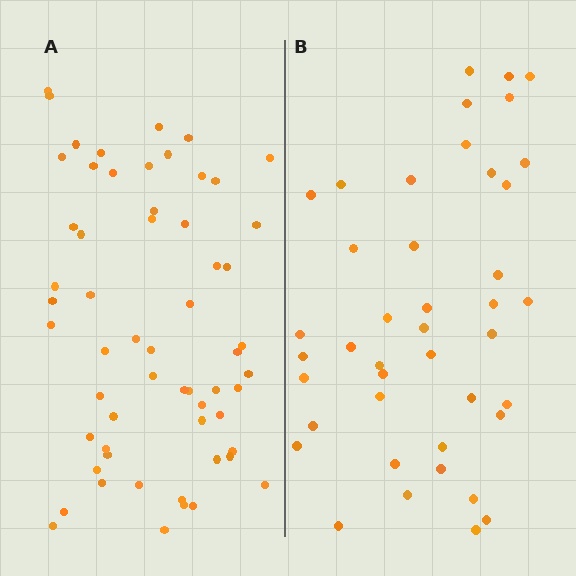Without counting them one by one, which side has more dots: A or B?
Region A (the left region) has more dots.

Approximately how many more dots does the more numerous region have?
Region A has approximately 15 more dots than region B.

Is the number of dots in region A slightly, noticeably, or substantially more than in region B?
Region A has noticeably more, but not dramatically so. The ratio is roughly 1.4 to 1.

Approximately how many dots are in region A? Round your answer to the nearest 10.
About 60 dots. (The exact count is 59, which rounds to 60.)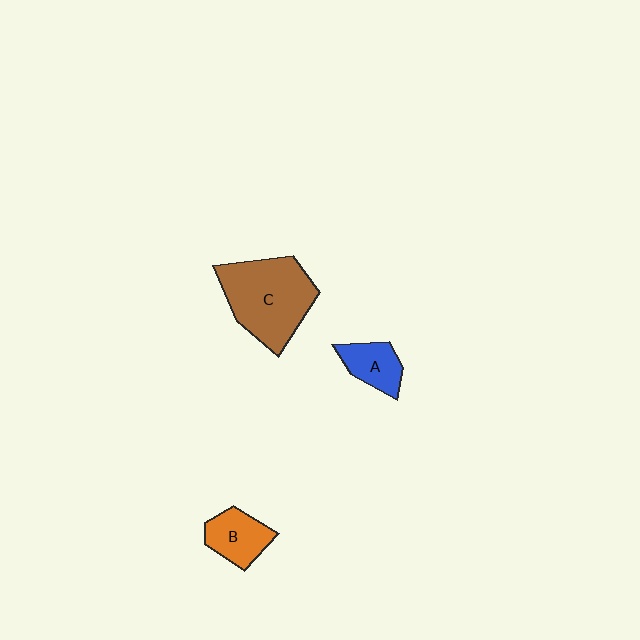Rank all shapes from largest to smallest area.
From largest to smallest: C (brown), B (orange), A (blue).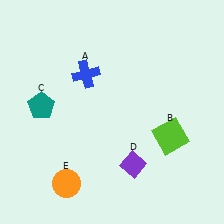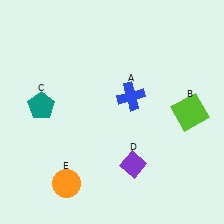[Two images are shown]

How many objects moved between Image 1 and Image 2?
2 objects moved between the two images.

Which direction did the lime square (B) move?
The lime square (B) moved up.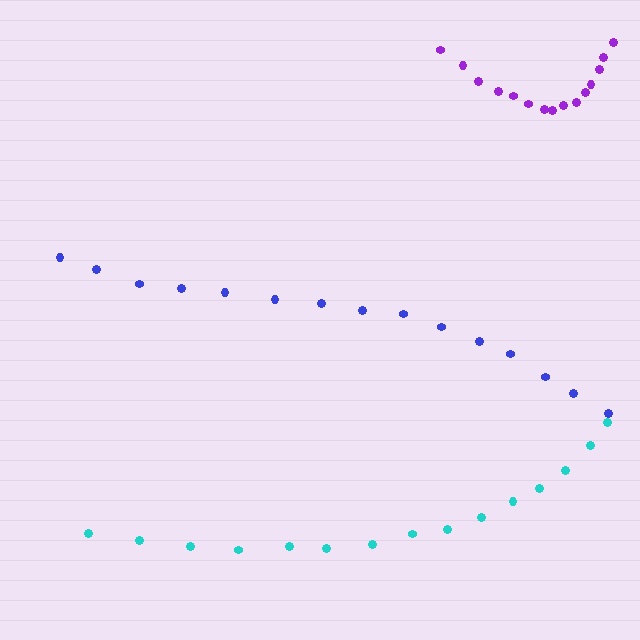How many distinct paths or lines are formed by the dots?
There are 3 distinct paths.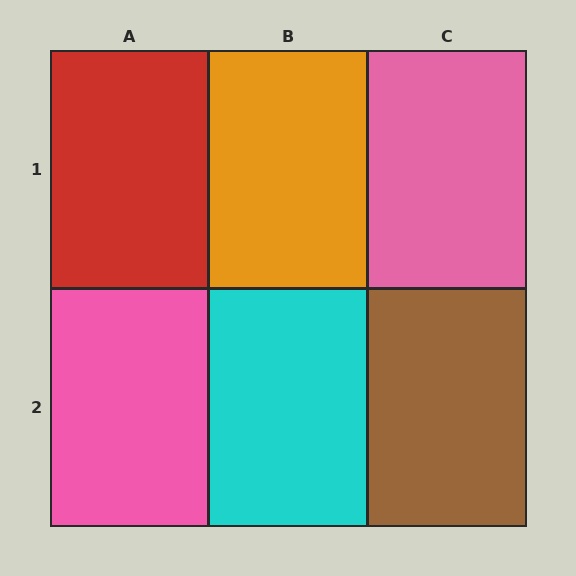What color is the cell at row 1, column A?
Red.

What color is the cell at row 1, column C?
Pink.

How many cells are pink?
2 cells are pink.